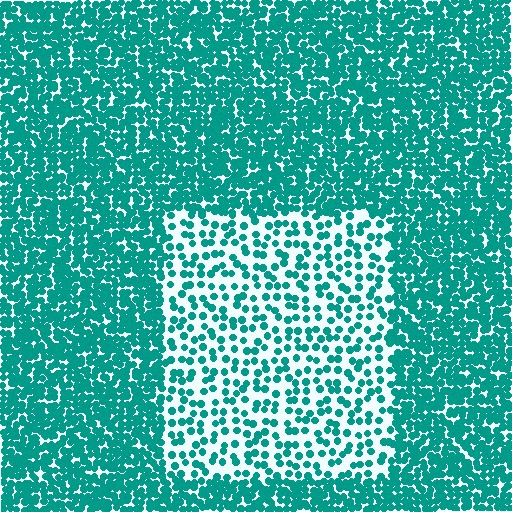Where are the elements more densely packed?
The elements are more densely packed outside the rectangle boundary.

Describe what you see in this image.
The image contains small teal elements arranged at two different densities. A rectangle-shaped region is visible where the elements are less densely packed than the surrounding area.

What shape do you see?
I see a rectangle.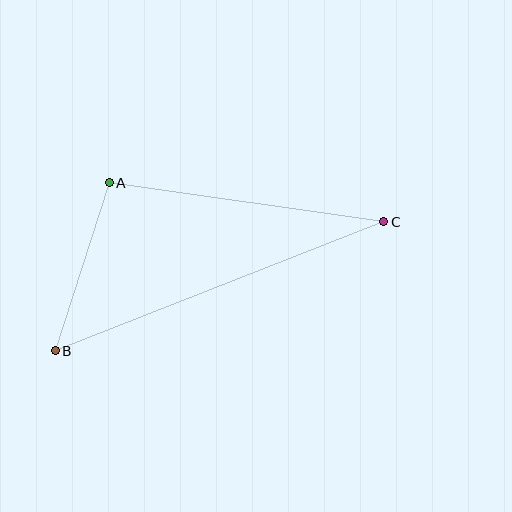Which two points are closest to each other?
Points A and B are closest to each other.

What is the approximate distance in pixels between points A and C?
The distance between A and C is approximately 277 pixels.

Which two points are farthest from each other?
Points B and C are farthest from each other.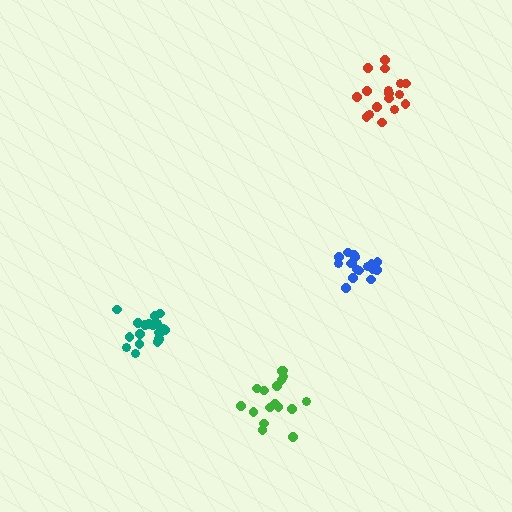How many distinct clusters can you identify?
There are 4 distinct clusters.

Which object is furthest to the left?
The teal cluster is leftmost.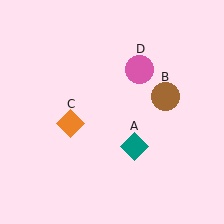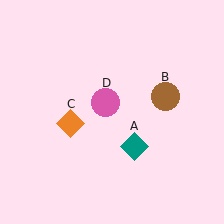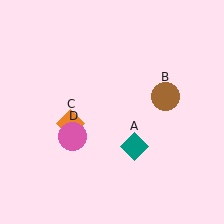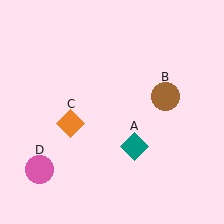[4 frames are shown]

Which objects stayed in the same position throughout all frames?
Teal diamond (object A) and brown circle (object B) and orange diamond (object C) remained stationary.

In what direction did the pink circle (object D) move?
The pink circle (object D) moved down and to the left.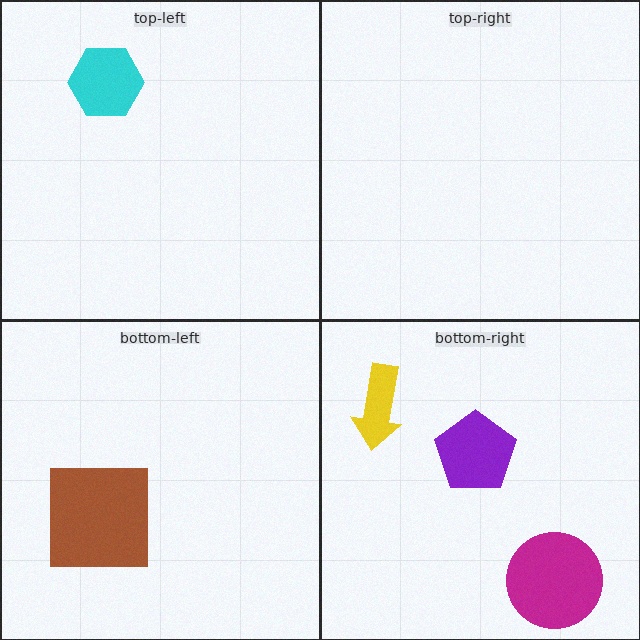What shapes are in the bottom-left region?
The brown square.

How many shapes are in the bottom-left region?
1.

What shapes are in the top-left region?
The cyan hexagon.